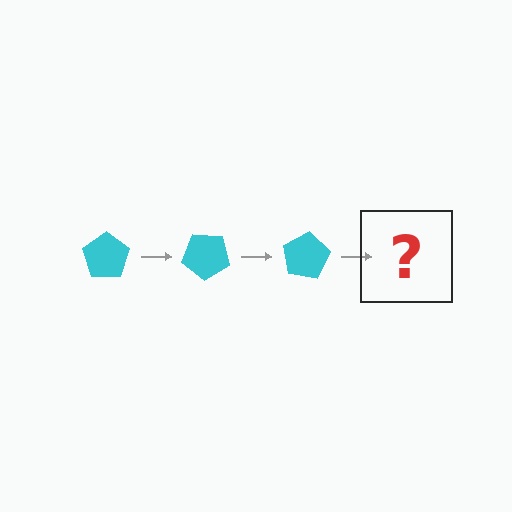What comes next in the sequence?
The next element should be a cyan pentagon rotated 120 degrees.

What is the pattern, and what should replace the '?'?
The pattern is that the pentagon rotates 40 degrees each step. The '?' should be a cyan pentagon rotated 120 degrees.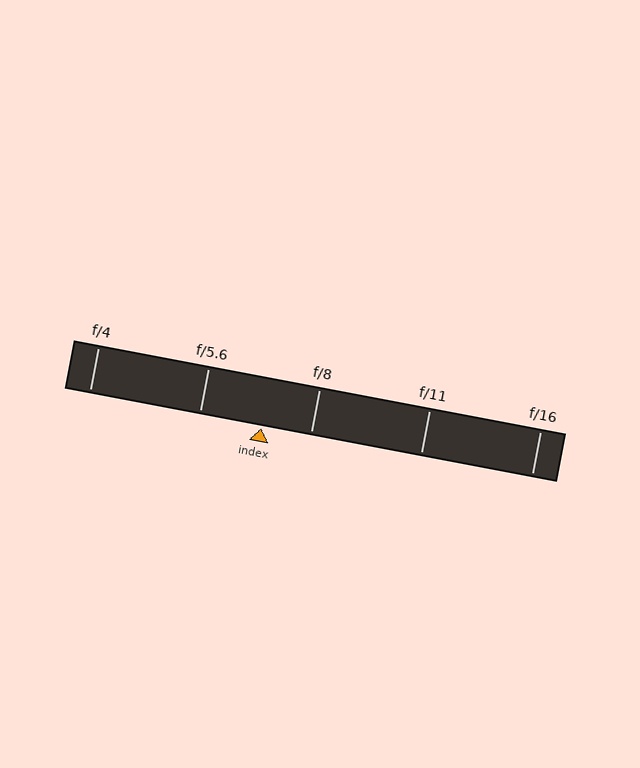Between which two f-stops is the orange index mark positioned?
The index mark is between f/5.6 and f/8.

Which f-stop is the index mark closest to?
The index mark is closest to f/8.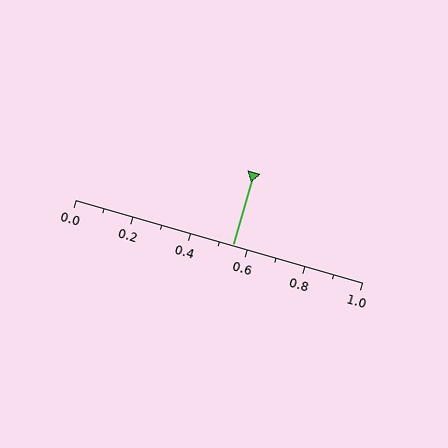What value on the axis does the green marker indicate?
The marker indicates approximately 0.55.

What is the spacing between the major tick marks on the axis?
The major ticks are spaced 0.2 apart.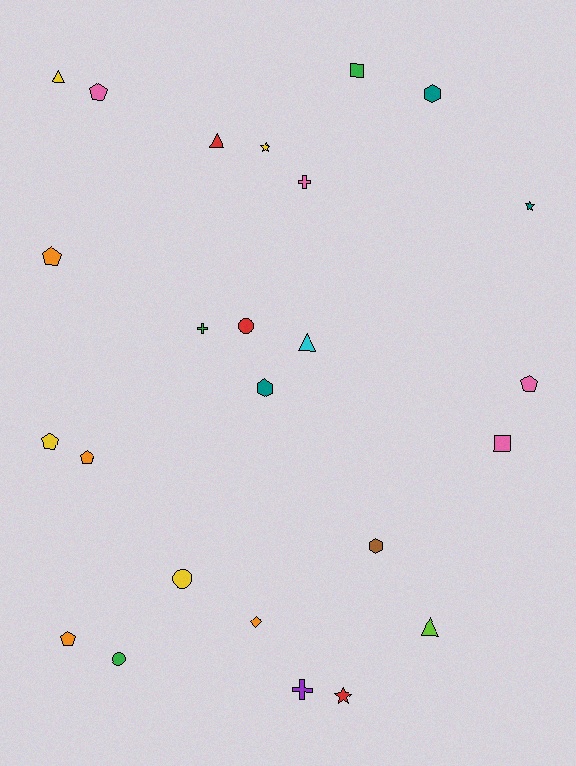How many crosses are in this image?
There are 3 crosses.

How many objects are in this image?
There are 25 objects.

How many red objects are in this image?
There are 3 red objects.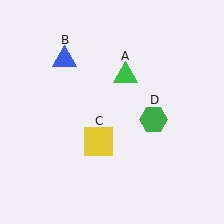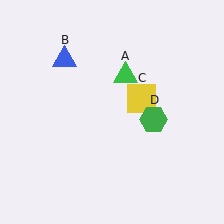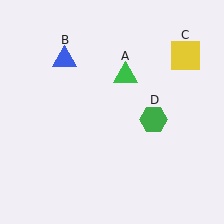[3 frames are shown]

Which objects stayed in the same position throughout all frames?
Green triangle (object A) and blue triangle (object B) and green hexagon (object D) remained stationary.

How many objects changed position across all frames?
1 object changed position: yellow square (object C).